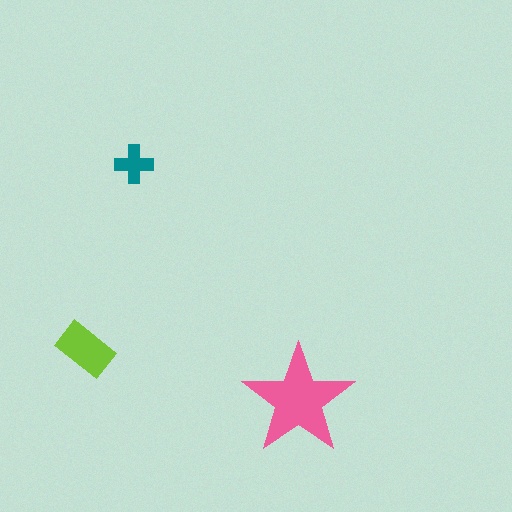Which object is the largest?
The pink star.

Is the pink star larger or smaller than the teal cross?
Larger.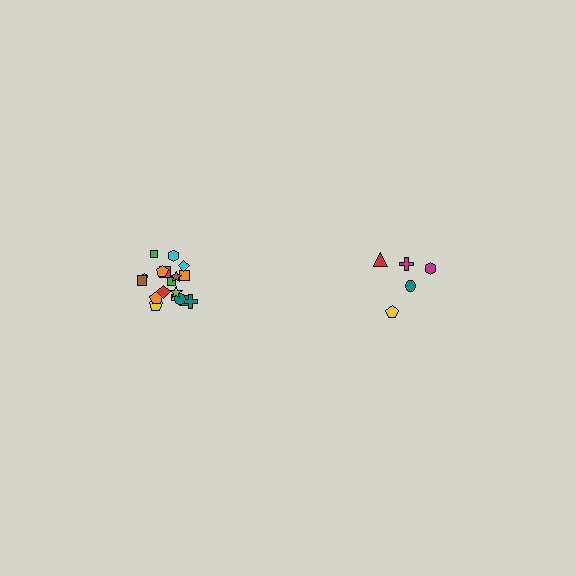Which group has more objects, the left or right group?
The left group.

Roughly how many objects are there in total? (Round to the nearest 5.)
Roughly 25 objects in total.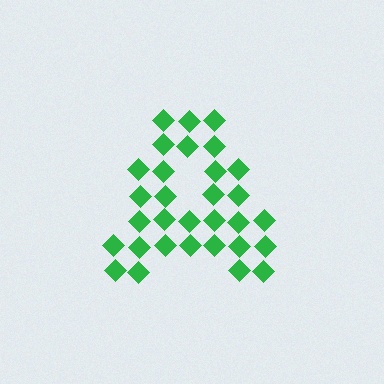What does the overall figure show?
The overall figure shows the letter A.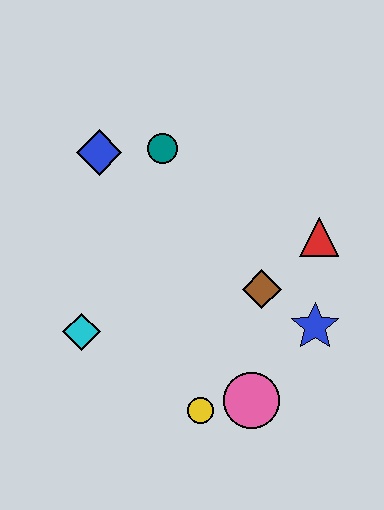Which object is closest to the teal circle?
The blue diamond is closest to the teal circle.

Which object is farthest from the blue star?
The blue diamond is farthest from the blue star.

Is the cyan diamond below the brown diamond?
Yes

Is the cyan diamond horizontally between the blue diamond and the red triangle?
No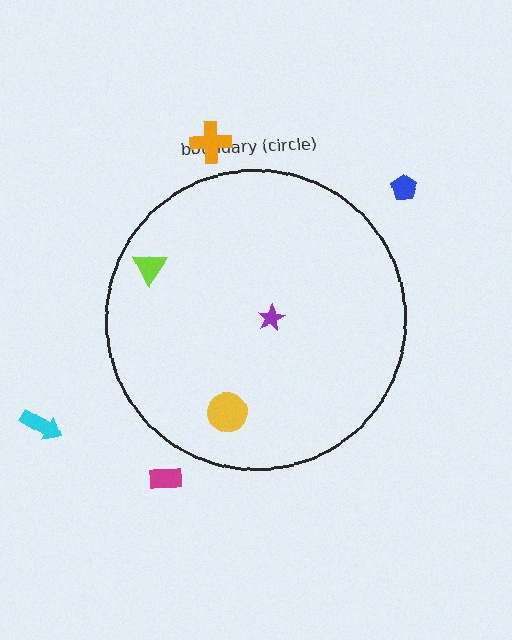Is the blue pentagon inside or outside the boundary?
Outside.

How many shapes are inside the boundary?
3 inside, 4 outside.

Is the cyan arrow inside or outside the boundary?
Outside.